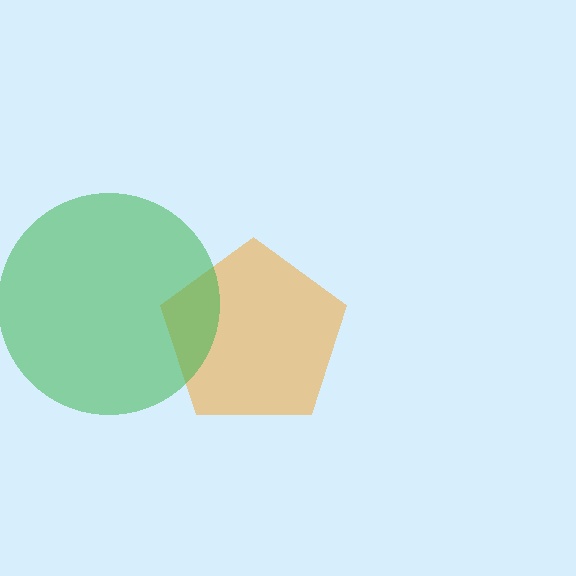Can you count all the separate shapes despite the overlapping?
Yes, there are 2 separate shapes.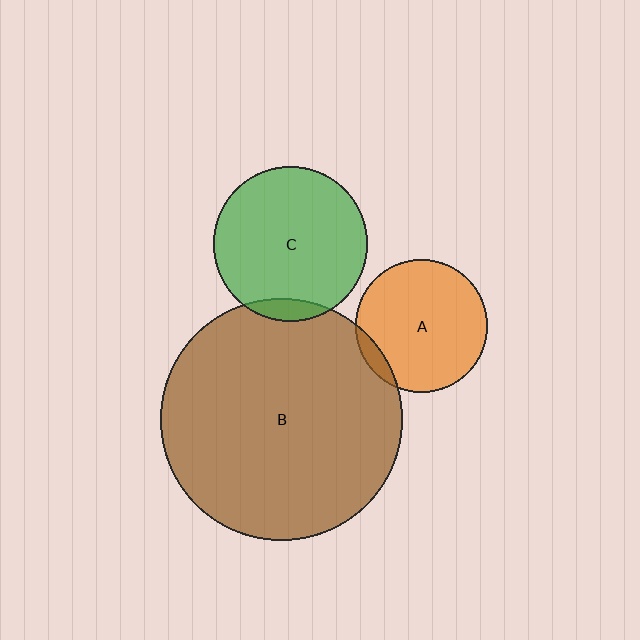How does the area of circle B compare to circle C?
Approximately 2.4 times.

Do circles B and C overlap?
Yes.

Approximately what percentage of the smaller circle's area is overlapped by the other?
Approximately 10%.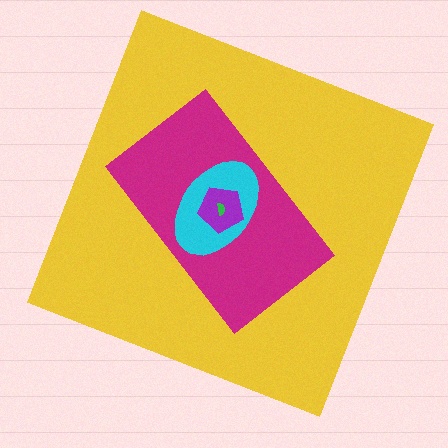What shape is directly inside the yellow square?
The magenta rectangle.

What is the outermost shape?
The yellow square.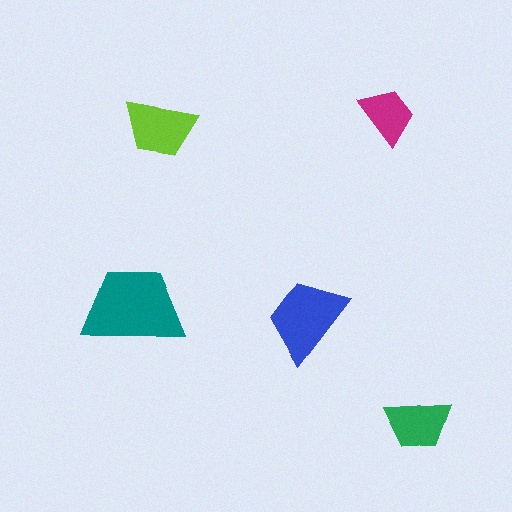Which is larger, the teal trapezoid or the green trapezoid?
The teal one.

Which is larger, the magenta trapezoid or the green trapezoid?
The green one.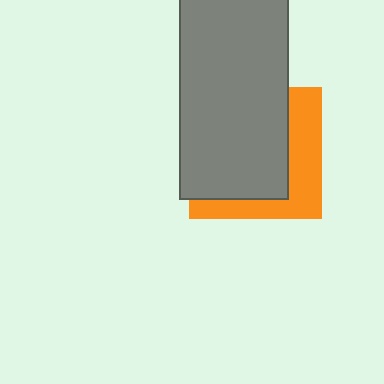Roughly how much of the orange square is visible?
A small part of it is visible (roughly 36%).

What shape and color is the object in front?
The object in front is a gray rectangle.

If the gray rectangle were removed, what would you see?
You would see the complete orange square.